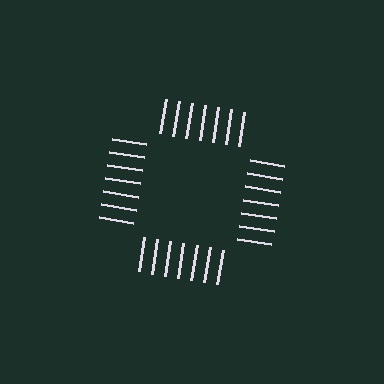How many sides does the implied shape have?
4 sides — the line-ends trace a square.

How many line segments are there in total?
28 — 7 along each of the 4 edges.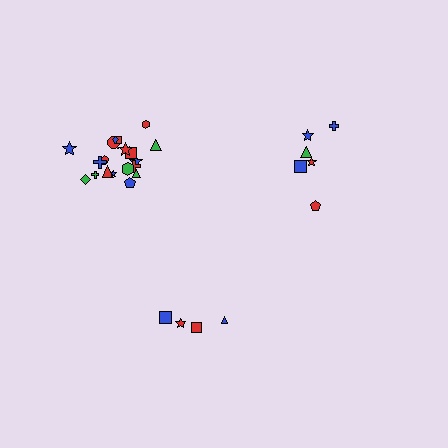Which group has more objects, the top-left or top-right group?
The top-left group.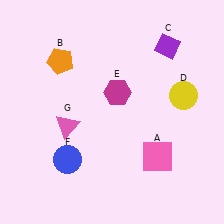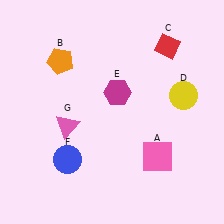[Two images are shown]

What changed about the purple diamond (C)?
In Image 1, C is purple. In Image 2, it changed to red.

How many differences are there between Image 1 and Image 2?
There is 1 difference between the two images.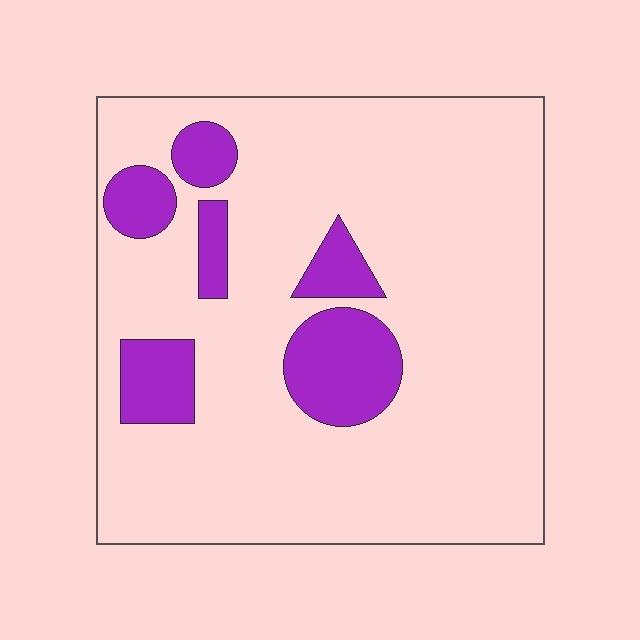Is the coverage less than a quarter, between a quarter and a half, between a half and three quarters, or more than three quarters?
Less than a quarter.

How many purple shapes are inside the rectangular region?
6.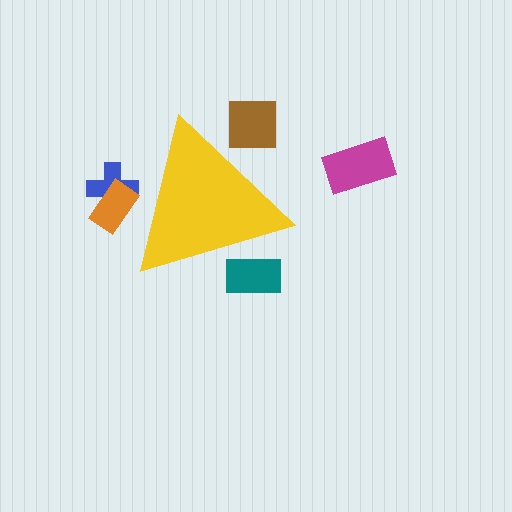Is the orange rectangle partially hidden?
Yes, the orange rectangle is partially hidden behind the yellow triangle.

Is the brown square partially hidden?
Yes, the brown square is partially hidden behind the yellow triangle.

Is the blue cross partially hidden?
Yes, the blue cross is partially hidden behind the yellow triangle.